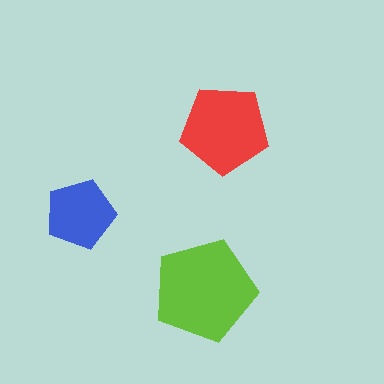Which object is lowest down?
The lime pentagon is bottommost.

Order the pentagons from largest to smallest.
the lime one, the red one, the blue one.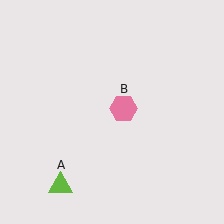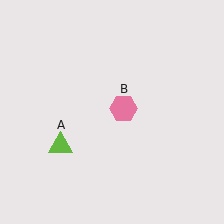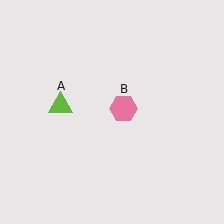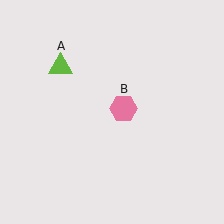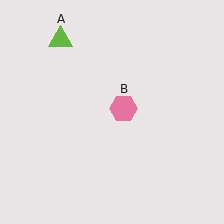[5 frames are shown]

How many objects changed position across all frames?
1 object changed position: lime triangle (object A).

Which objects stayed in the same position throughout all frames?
Pink hexagon (object B) remained stationary.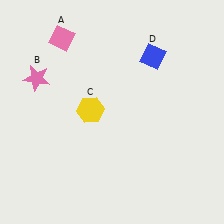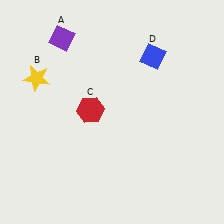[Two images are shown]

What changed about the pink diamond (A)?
In Image 1, A is pink. In Image 2, it changed to purple.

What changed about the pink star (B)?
In Image 1, B is pink. In Image 2, it changed to yellow.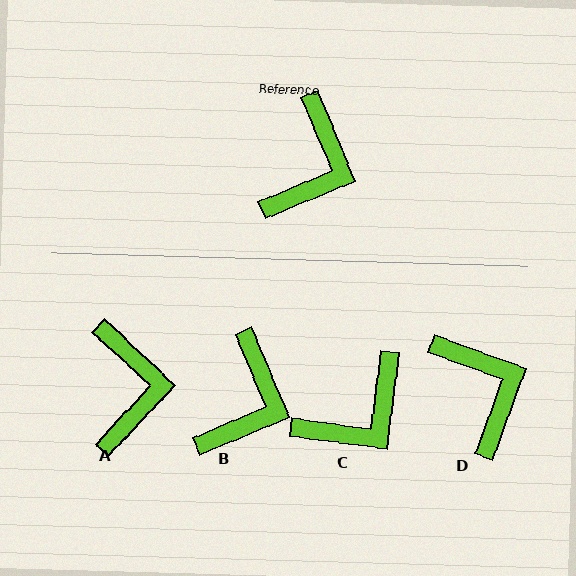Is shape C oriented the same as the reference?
No, it is off by about 30 degrees.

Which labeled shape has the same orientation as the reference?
B.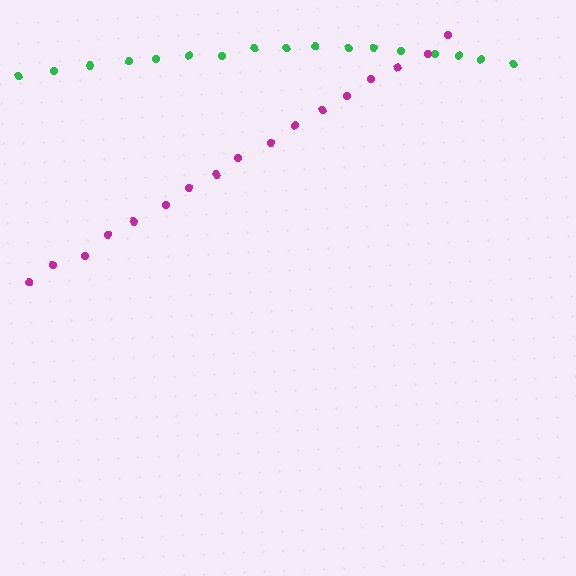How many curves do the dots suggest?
There are 2 distinct paths.